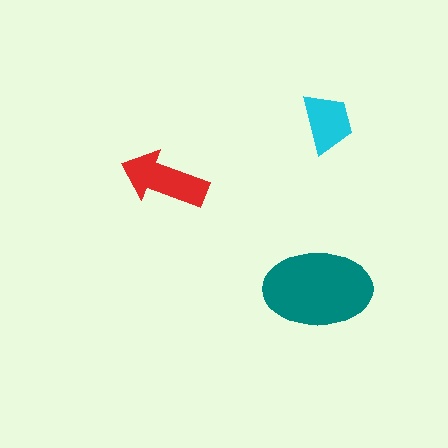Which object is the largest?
The teal ellipse.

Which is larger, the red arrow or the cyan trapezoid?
The red arrow.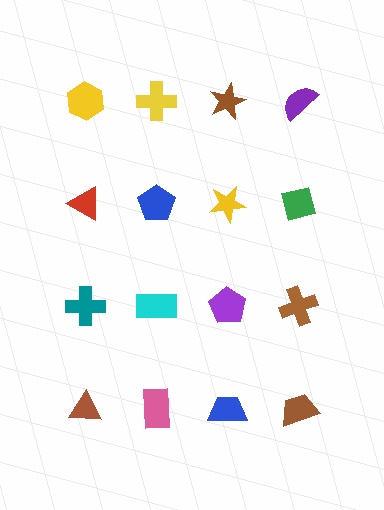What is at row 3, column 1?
A teal cross.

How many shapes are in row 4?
4 shapes.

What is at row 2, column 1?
A red triangle.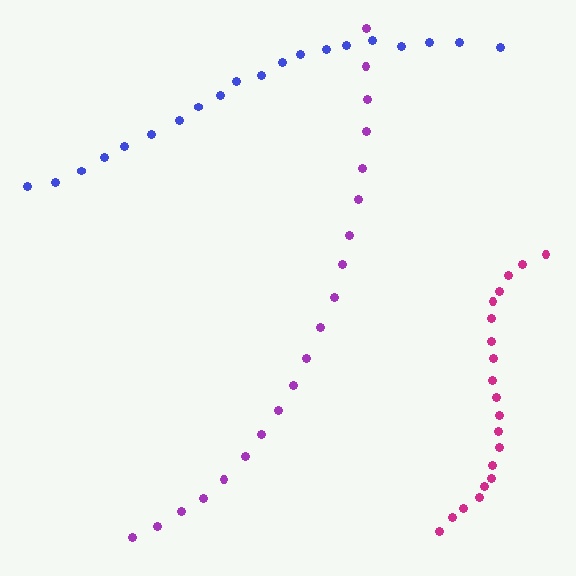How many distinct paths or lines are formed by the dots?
There are 3 distinct paths.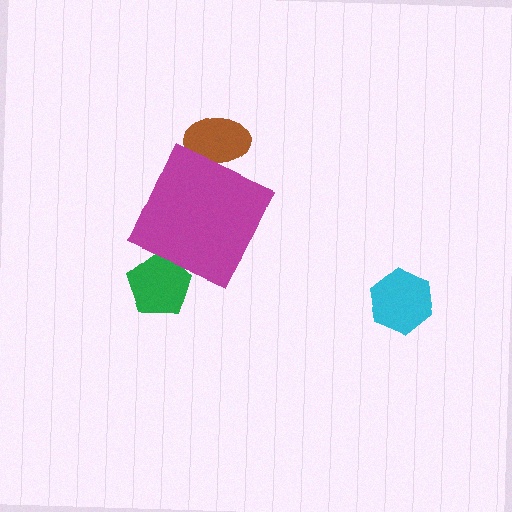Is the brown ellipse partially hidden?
Yes, the brown ellipse is partially hidden behind the magenta diamond.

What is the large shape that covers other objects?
A magenta diamond.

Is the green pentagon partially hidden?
Yes, the green pentagon is partially hidden behind the magenta diamond.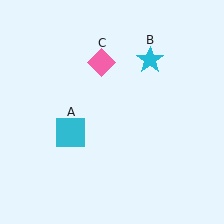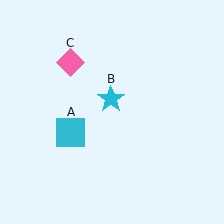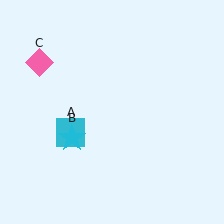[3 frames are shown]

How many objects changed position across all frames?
2 objects changed position: cyan star (object B), pink diamond (object C).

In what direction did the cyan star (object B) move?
The cyan star (object B) moved down and to the left.